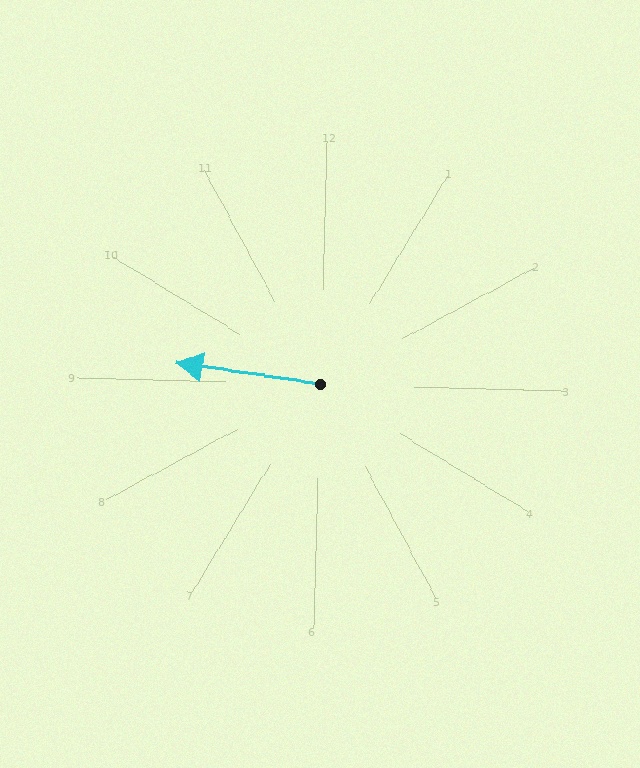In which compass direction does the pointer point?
West.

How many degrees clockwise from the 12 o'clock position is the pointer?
Approximately 277 degrees.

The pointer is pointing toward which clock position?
Roughly 9 o'clock.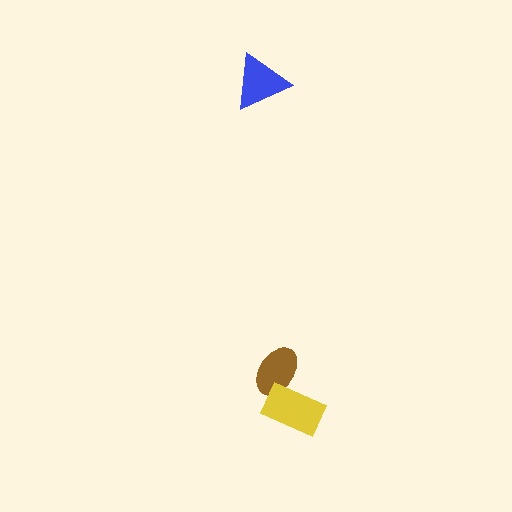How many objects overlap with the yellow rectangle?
1 object overlaps with the yellow rectangle.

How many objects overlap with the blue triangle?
0 objects overlap with the blue triangle.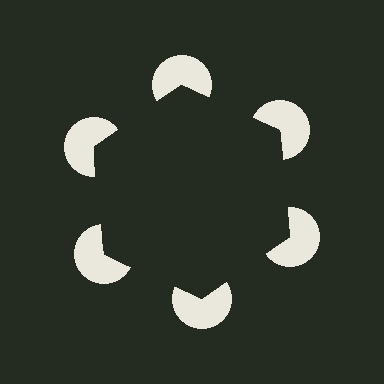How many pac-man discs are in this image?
There are 6 — one at each vertex of the illusory hexagon.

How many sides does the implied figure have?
6 sides.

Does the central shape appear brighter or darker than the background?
It typically appears slightly darker than the background, even though no actual brightness change is drawn.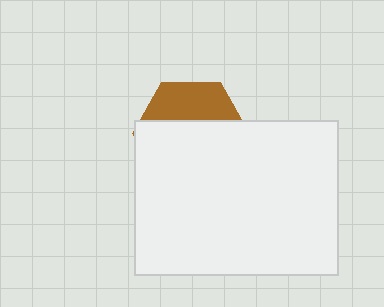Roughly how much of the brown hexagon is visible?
A small part of it is visible (roughly 33%).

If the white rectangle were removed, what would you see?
You would see the complete brown hexagon.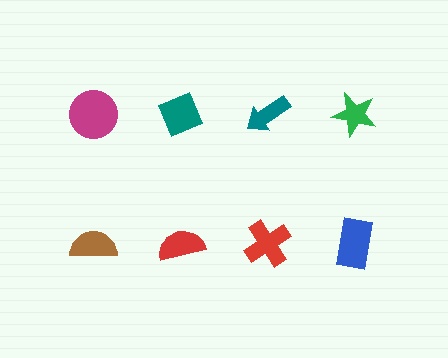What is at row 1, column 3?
A teal arrow.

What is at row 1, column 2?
A teal diamond.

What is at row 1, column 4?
A green star.